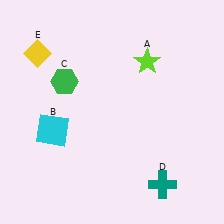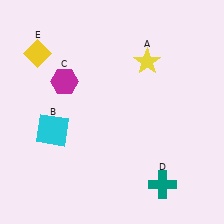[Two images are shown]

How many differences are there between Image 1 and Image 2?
There are 2 differences between the two images.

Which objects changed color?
A changed from lime to yellow. C changed from green to magenta.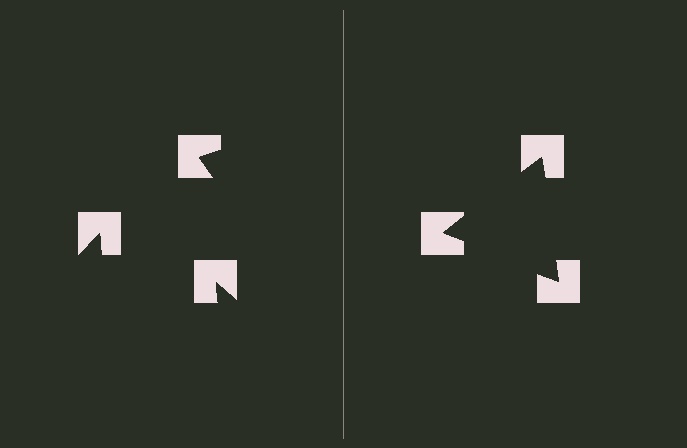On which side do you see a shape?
An illusory triangle appears on the right side. On the left side the wedge cuts are rotated, so no coherent shape forms.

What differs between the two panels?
The notched squares are positioned identically on both sides; only the wedge orientations differ. On the right they align to a triangle; on the left they are misaligned.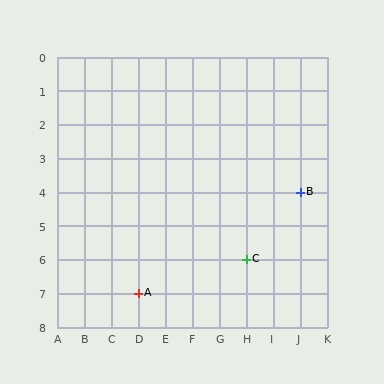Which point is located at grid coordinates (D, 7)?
Point A is at (D, 7).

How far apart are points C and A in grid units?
Points C and A are 4 columns and 1 row apart (about 4.1 grid units diagonally).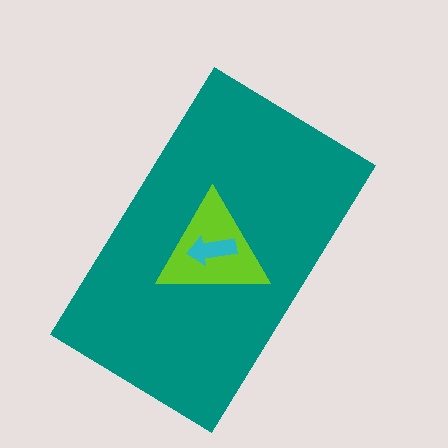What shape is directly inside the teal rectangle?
The lime triangle.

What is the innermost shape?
The cyan arrow.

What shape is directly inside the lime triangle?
The cyan arrow.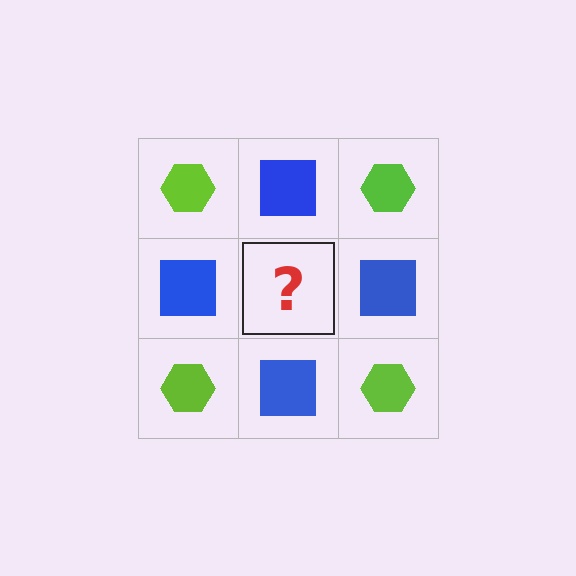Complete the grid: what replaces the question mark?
The question mark should be replaced with a lime hexagon.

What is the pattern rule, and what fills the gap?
The rule is that it alternates lime hexagon and blue square in a checkerboard pattern. The gap should be filled with a lime hexagon.